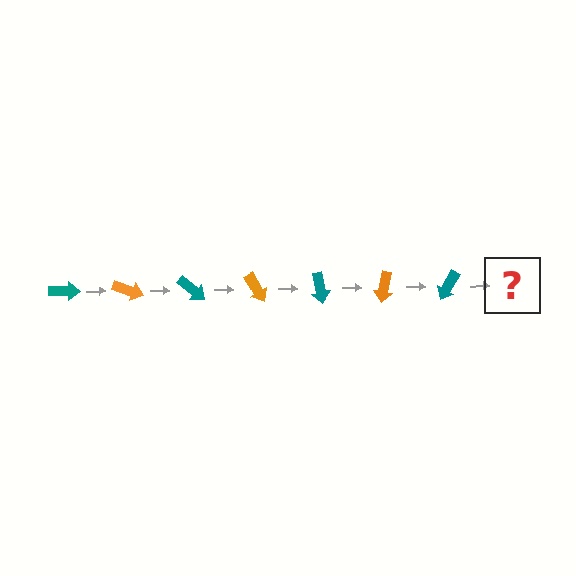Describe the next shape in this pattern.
It should be an orange arrow, rotated 140 degrees from the start.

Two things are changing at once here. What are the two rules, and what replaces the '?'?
The two rules are that it rotates 20 degrees each step and the color cycles through teal and orange. The '?' should be an orange arrow, rotated 140 degrees from the start.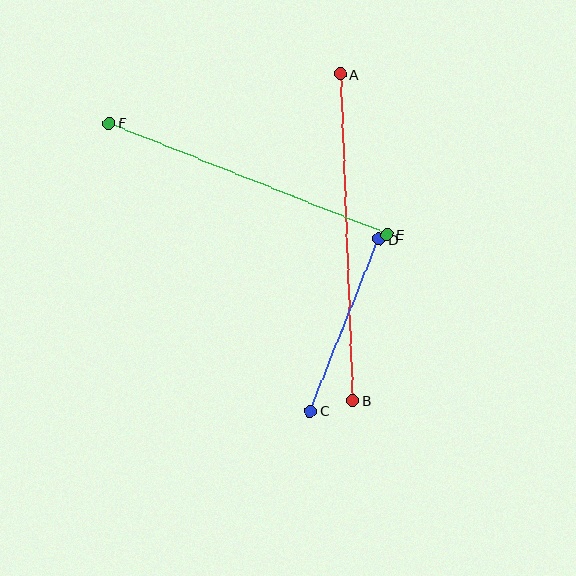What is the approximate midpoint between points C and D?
The midpoint is at approximately (345, 325) pixels.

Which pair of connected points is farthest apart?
Points A and B are farthest apart.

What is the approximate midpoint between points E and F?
The midpoint is at approximately (248, 179) pixels.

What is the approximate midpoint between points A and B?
The midpoint is at approximately (346, 237) pixels.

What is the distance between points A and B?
The distance is approximately 326 pixels.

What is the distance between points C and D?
The distance is approximately 185 pixels.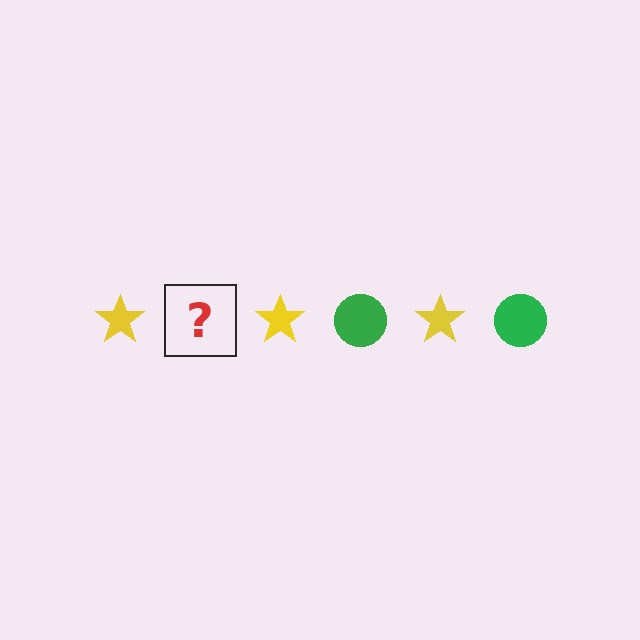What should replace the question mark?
The question mark should be replaced with a green circle.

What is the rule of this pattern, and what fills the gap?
The rule is that the pattern alternates between yellow star and green circle. The gap should be filled with a green circle.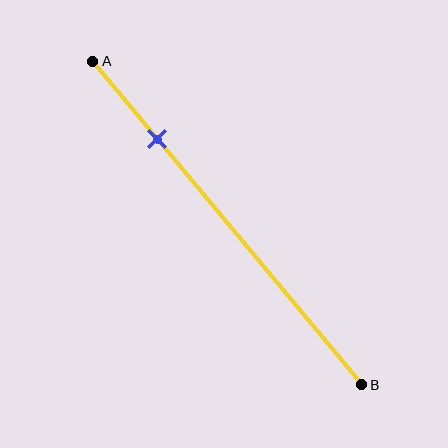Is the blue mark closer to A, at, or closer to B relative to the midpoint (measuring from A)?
The blue mark is closer to point A than the midpoint of segment AB.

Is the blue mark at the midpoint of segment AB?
No, the mark is at about 25% from A, not at the 50% midpoint.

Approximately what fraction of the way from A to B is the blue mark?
The blue mark is approximately 25% of the way from A to B.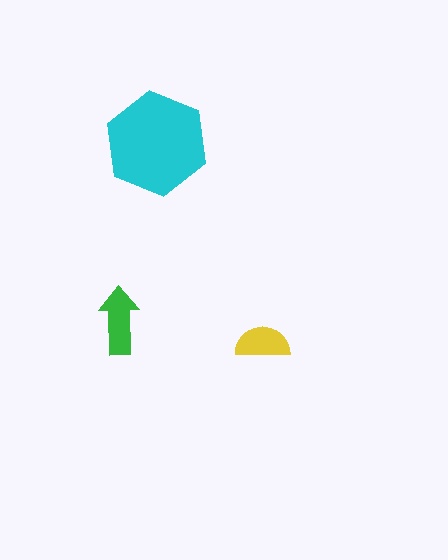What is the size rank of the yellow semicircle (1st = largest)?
3rd.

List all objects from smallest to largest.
The yellow semicircle, the green arrow, the cyan hexagon.